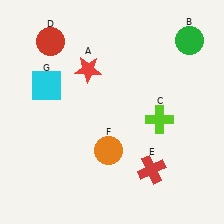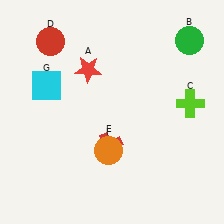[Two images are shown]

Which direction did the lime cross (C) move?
The lime cross (C) moved right.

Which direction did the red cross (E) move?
The red cross (E) moved left.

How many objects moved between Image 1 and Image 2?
2 objects moved between the two images.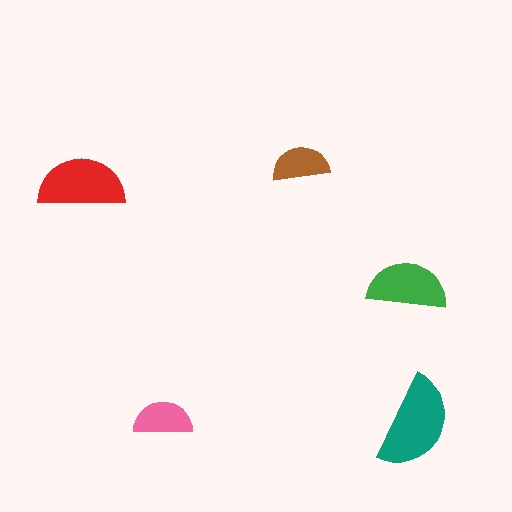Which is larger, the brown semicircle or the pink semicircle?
The pink one.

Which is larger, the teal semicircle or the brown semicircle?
The teal one.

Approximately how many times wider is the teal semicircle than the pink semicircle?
About 1.5 times wider.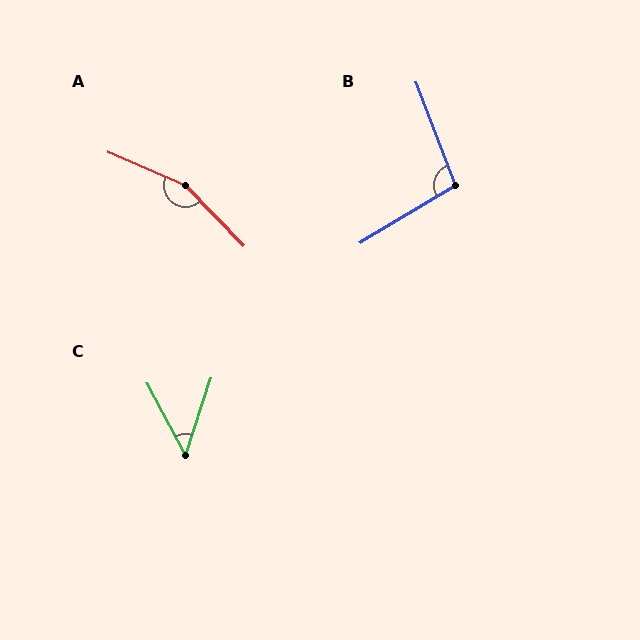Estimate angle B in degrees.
Approximately 100 degrees.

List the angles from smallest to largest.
C (46°), B (100°), A (157°).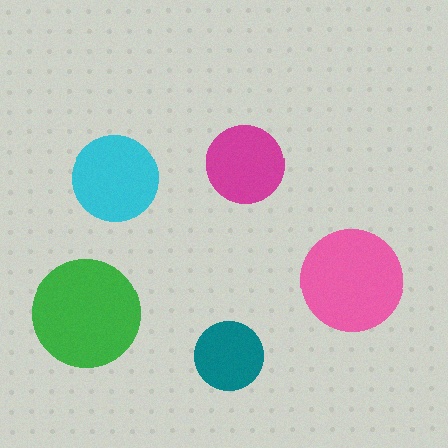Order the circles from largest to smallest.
the green one, the pink one, the cyan one, the magenta one, the teal one.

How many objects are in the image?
There are 5 objects in the image.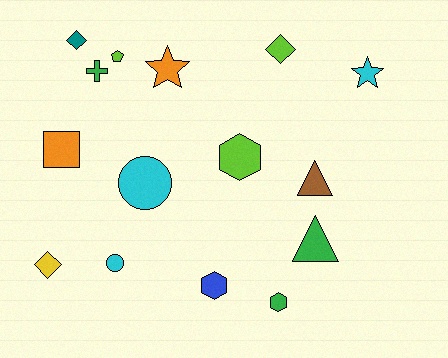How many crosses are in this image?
There is 1 cross.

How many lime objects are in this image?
There are 3 lime objects.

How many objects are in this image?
There are 15 objects.